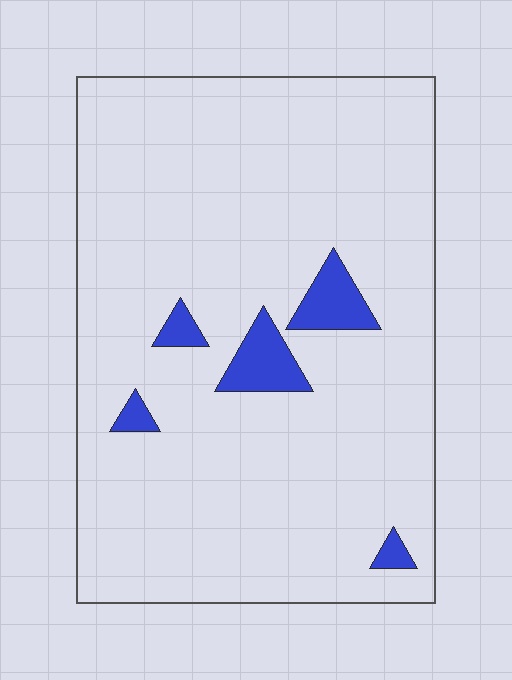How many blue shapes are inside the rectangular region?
5.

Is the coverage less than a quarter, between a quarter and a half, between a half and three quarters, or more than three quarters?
Less than a quarter.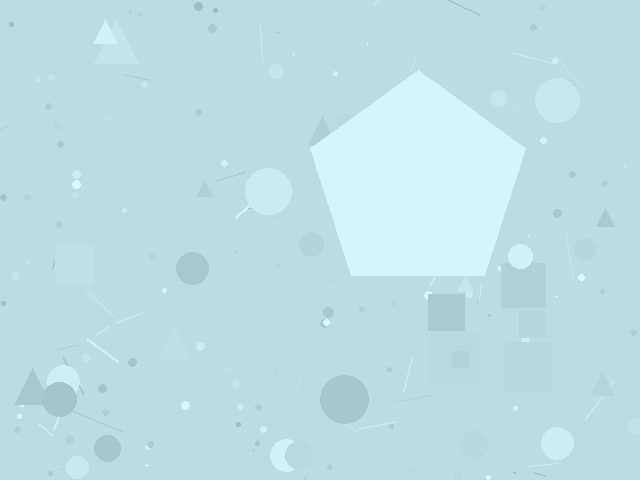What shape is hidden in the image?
A pentagon is hidden in the image.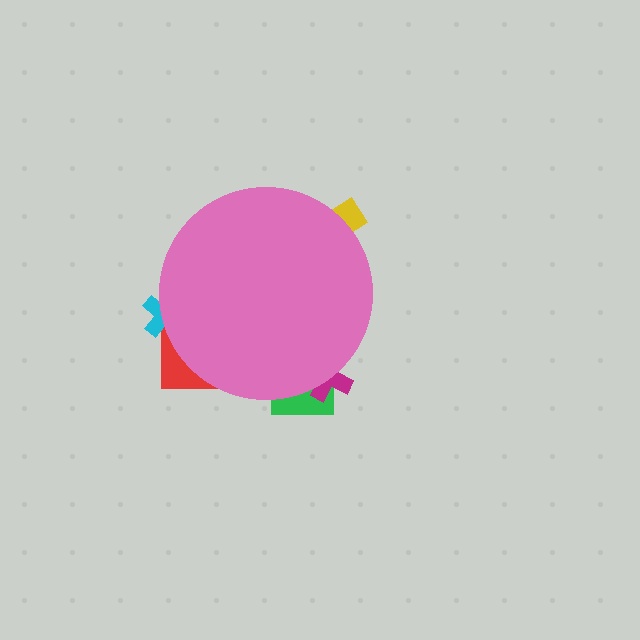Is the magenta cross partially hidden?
Yes, the magenta cross is partially hidden behind the pink circle.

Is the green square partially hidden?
Yes, the green square is partially hidden behind the pink circle.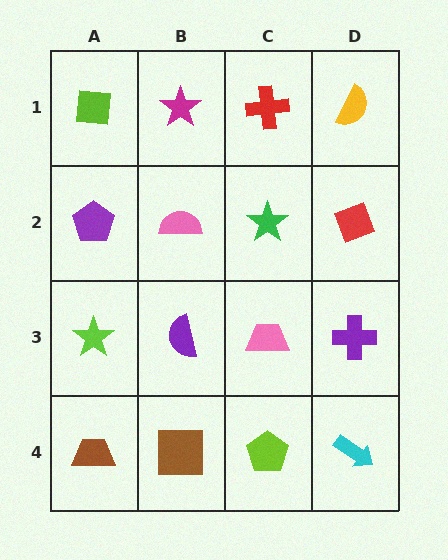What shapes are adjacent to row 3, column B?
A pink semicircle (row 2, column B), a brown square (row 4, column B), a lime star (row 3, column A), a pink trapezoid (row 3, column C).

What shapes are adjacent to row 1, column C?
A green star (row 2, column C), a magenta star (row 1, column B), a yellow semicircle (row 1, column D).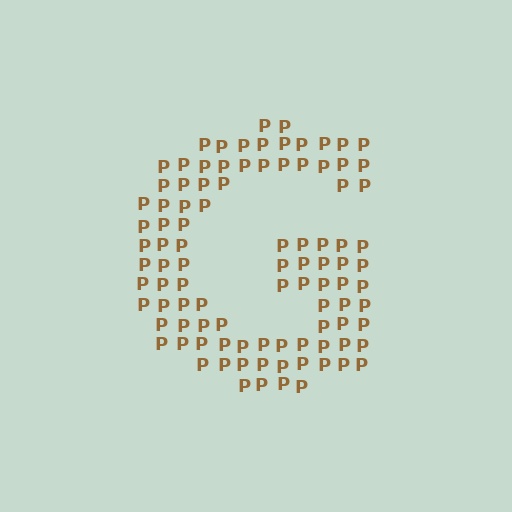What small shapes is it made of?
It is made of small letter P's.